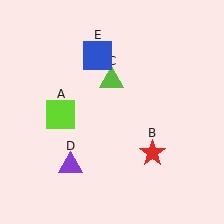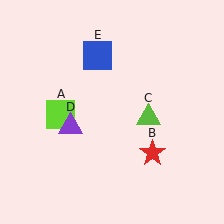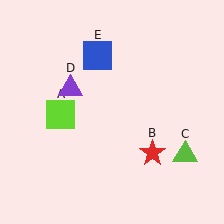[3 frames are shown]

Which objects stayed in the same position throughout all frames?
Lime square (object A) and red star (object B) and blue square (object E) remained stationary.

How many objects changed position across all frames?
2 objects changed position: lime triangle (object C), purple triangle (object D).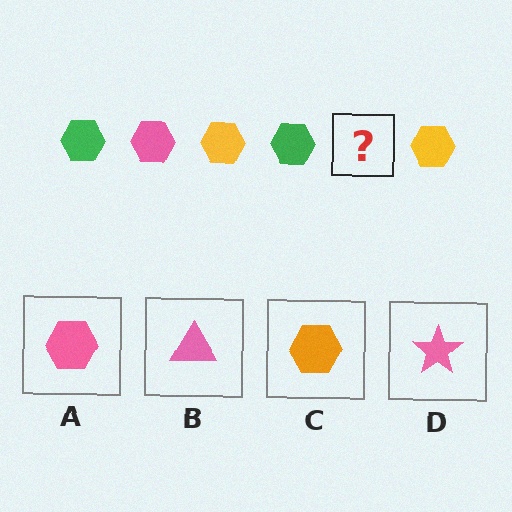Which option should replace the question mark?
Option A.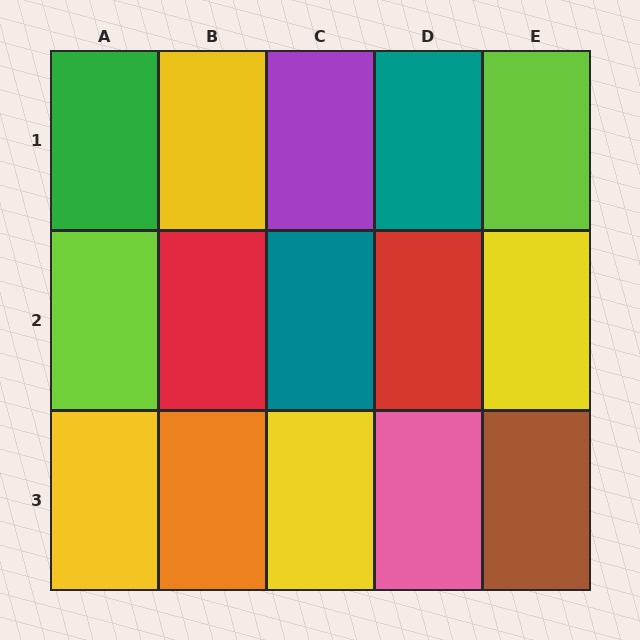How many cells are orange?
1 cell is orange.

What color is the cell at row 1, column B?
Yellow.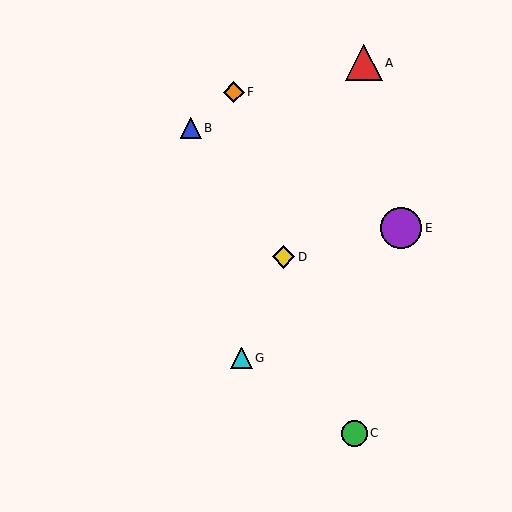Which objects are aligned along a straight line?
Objects A, D, G are aligned along a straight line.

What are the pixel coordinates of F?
Object F is at (234, 92).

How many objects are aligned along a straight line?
3 objects (A, D, G) are aligned along a straight line.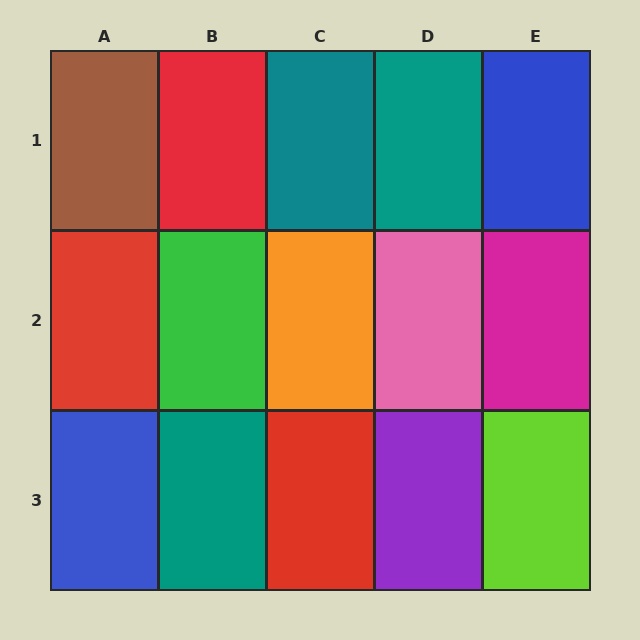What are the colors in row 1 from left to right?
Brown, red, teal, teal, blue.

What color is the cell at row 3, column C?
Red.